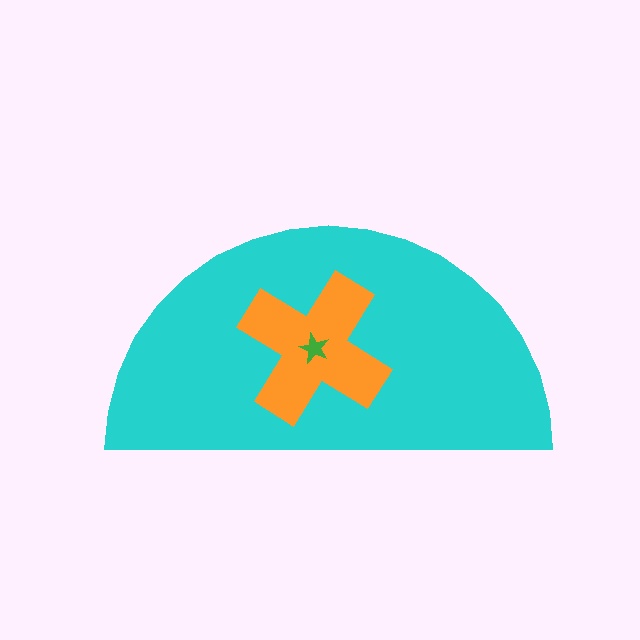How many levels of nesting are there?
3.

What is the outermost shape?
The cyan semicircle.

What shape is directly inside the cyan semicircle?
The orange cross.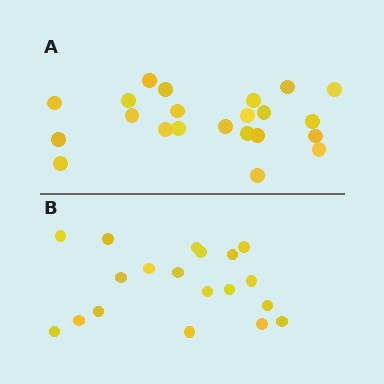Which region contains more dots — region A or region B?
Region A (the top region) has more dots.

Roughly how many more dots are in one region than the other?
Region A has just a few more — roughly 2 or 3 more dots than region B.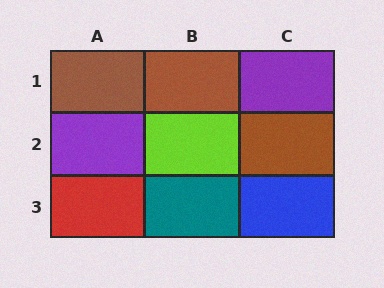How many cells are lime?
1 cell is lime.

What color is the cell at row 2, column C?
Brown.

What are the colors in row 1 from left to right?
Brown, brown, purple.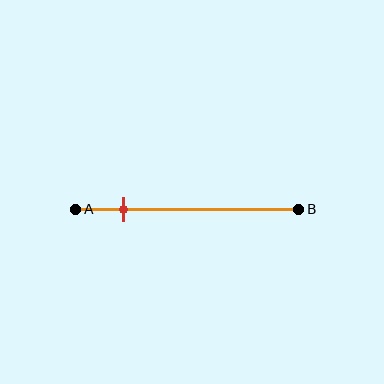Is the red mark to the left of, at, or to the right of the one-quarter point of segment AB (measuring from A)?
The red mark is to the left of the one-quarter point of segment AB.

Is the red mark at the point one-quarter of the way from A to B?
No, the mark is at about 20% from A, not at the 25% one-quarter point.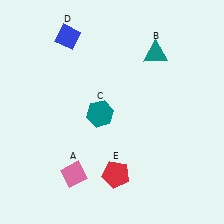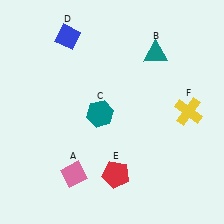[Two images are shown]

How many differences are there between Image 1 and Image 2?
There is 1 difference between the two images.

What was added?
A yellow cross (F) was added in Image 2.